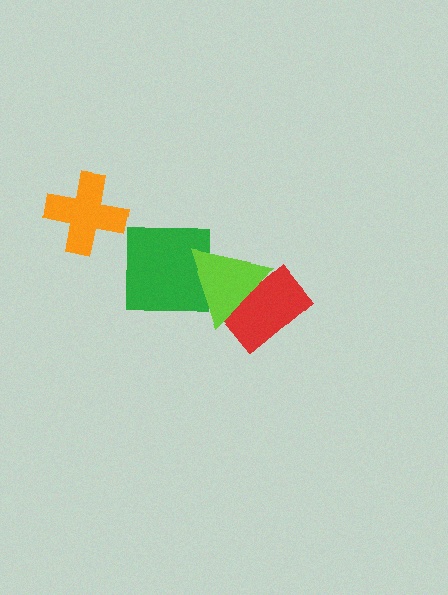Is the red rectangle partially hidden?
Yes, it is partially covered by another shape.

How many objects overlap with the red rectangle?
1 object overlaps with the red rectangle.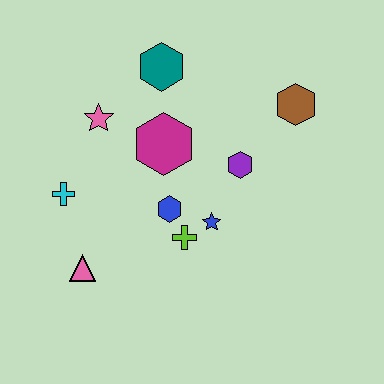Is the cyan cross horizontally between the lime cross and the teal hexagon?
No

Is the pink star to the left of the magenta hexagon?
Yes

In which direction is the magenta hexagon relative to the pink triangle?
The magenta hexagon is above the pink triangle.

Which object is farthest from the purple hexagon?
The pink triangle is farthest from the purple hexagon.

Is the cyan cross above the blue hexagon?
Yes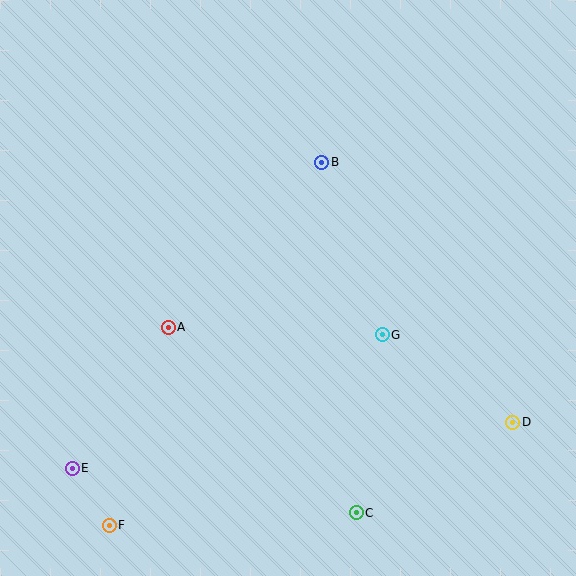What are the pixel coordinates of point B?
Point B is at (322, 162).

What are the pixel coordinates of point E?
Point E is at (72, 468).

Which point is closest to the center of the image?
Point G at (382, 335) is closest to the center.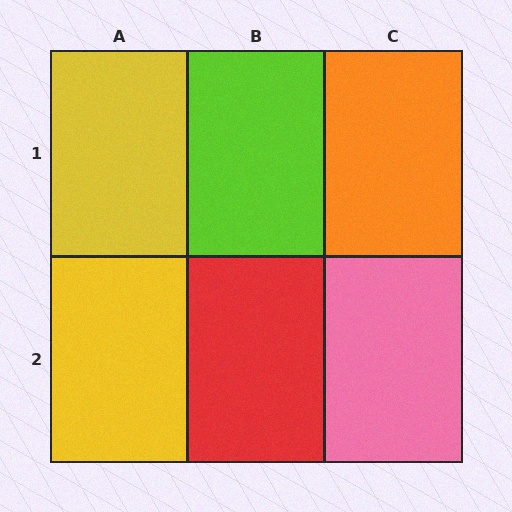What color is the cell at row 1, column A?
Yellow.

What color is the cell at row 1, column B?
Lime.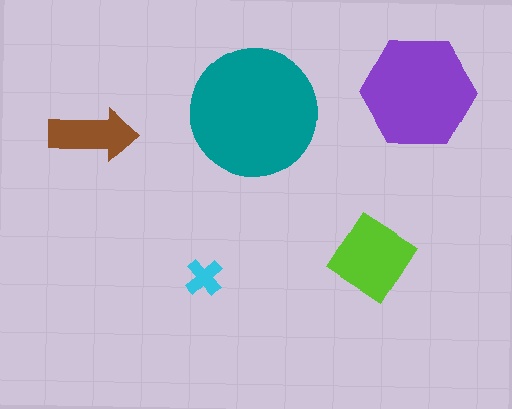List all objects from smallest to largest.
The cyan cross, the brown arrow, the lime diamond, the purple hexagon, the teal circle.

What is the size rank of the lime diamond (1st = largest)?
3rd.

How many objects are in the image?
There are 5 objects in the image.